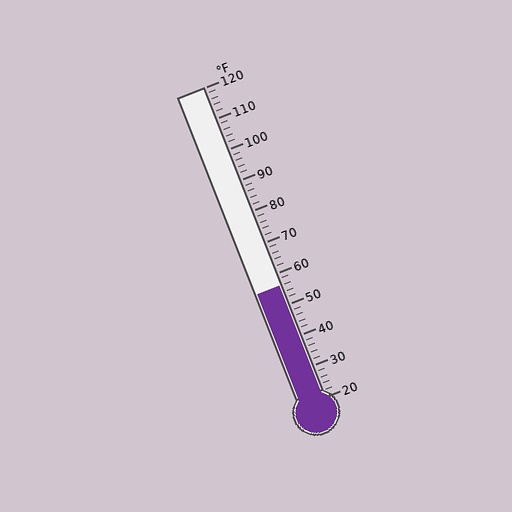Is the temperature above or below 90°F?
The temperature is below 90°F.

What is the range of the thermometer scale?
The thermometer scale ranges from 20°F to 120°F.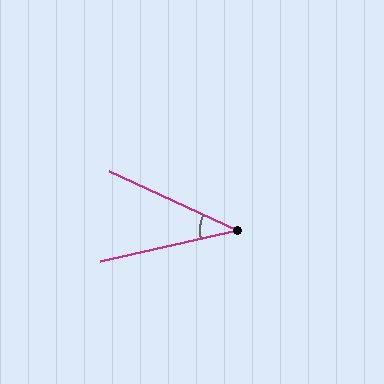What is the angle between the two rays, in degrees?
Approximately 37 degrees.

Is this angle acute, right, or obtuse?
It is acute.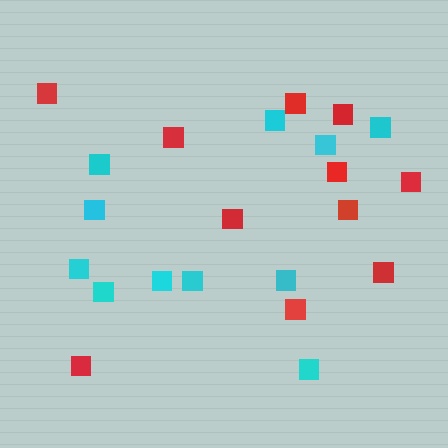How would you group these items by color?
There are 2 groups: one group of cyan squares (11) and one group of red squares (11).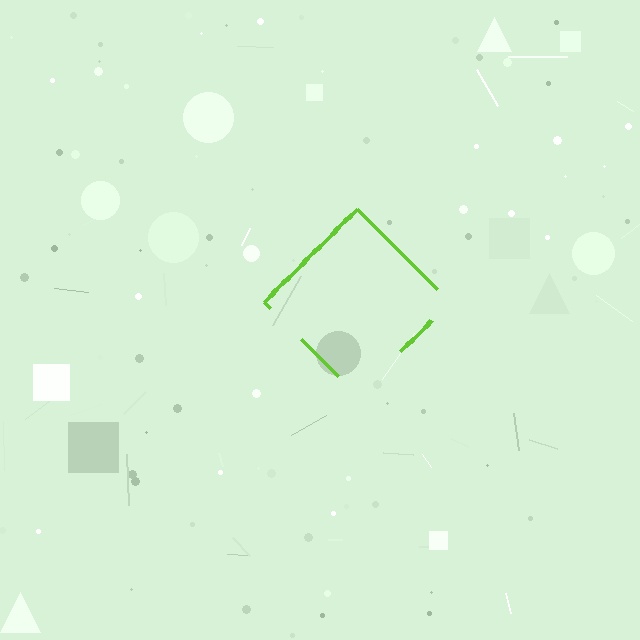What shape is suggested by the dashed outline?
The dashed outline suggests a diamond.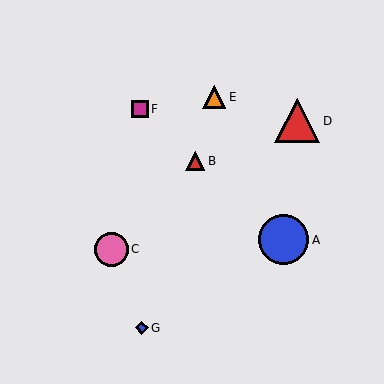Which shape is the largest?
The blue circle (labeled A) is the largest.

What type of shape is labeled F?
Shape F is a magenta square.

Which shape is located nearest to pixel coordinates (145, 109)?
The magenta square (labeled F) at (140, 109) is nearest to that location.